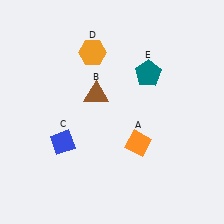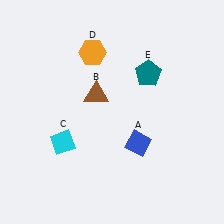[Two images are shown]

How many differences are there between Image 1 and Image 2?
There are 2 differences between the two images.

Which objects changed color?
A changed from orange to blue. C changed from blue to cyan.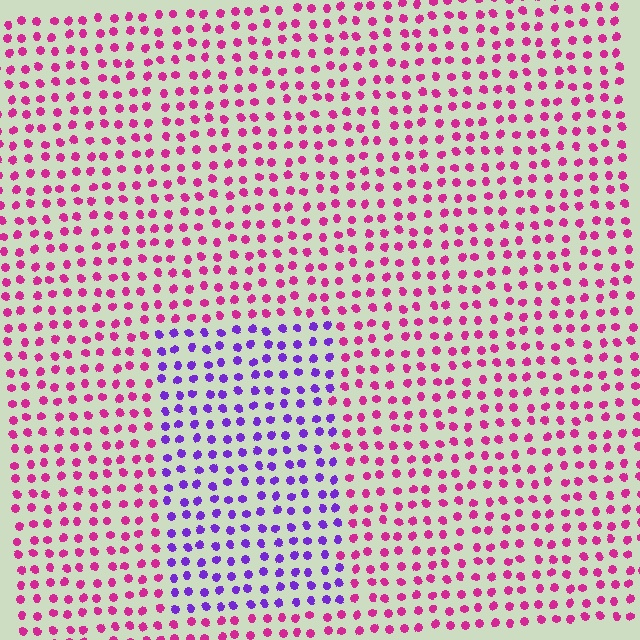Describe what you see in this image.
The image is filled with small magenta elements in a uniform arrangement. A rectangle-shaped region is visible where the elements are tinted to a slightly different hue, forming a subtle color boundary.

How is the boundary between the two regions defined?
The boundary is defined purely by a slight shift in hue (about 54 degrees). Spacing, size, and orientation are identical on both sides.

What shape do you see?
I see a rectangle.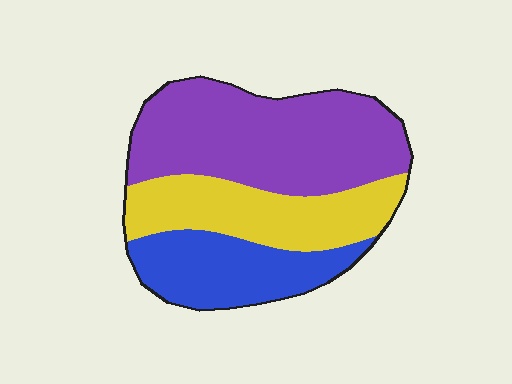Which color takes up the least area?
Blue, at roughly 25%.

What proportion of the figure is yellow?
Yellow covers about 30% of the figure.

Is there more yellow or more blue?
Yellow.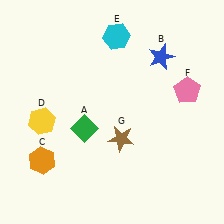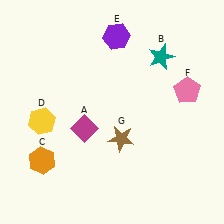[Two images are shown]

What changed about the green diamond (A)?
In Image 1, A is green. In Image 2, it changed to magenta.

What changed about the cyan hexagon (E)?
In Image 1, E is cyan. In Image 2, it changed to purple.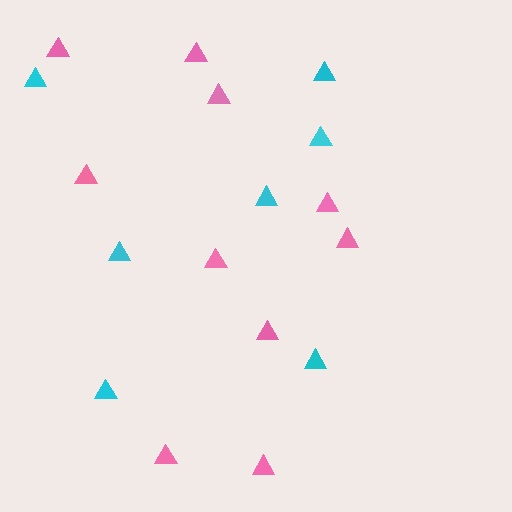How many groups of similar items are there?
There are 2 groups: one group of pink triangles (10) and one group of cyan triangles (7).